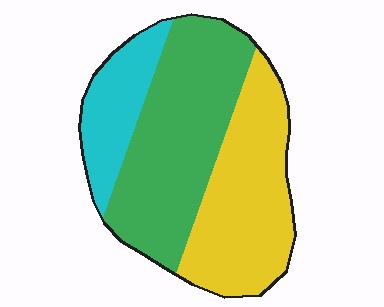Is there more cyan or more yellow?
Yellow.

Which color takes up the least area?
Cyan, at roughly 20%.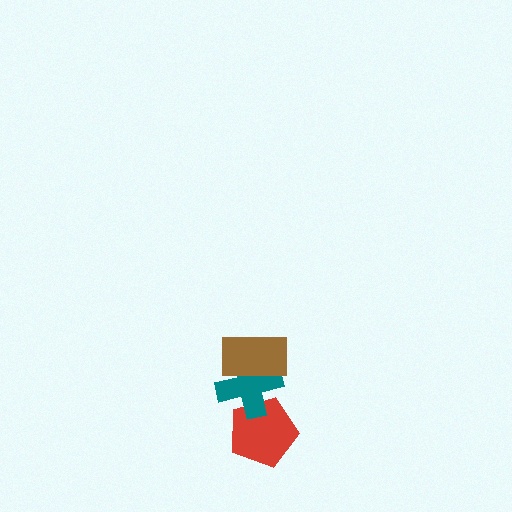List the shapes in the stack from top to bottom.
From top to bottom: the brown rectangle, the teal cross, the red pentagon.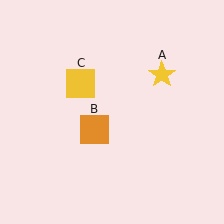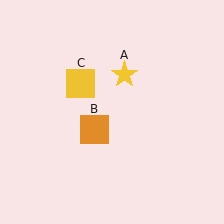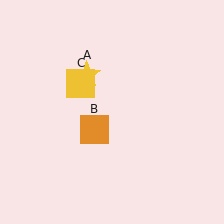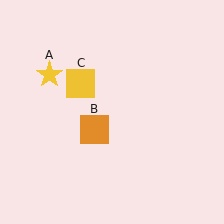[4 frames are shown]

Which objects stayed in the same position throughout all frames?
Orange square (object B) and yellow square (object C) remained stationary.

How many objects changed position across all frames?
1 object changed position: yellow star (object A).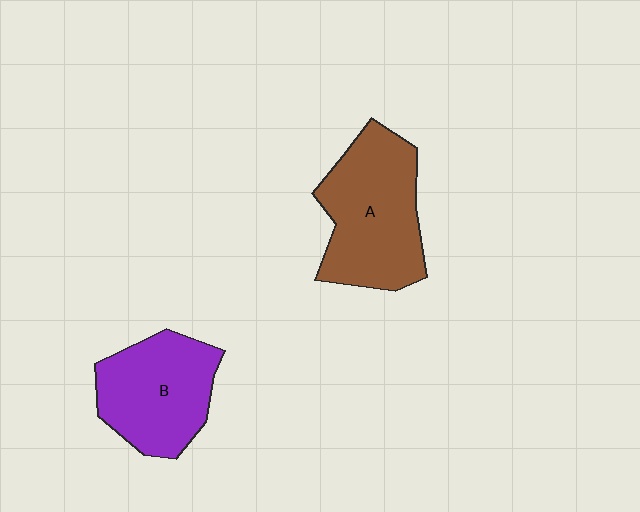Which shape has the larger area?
Shape A (brown).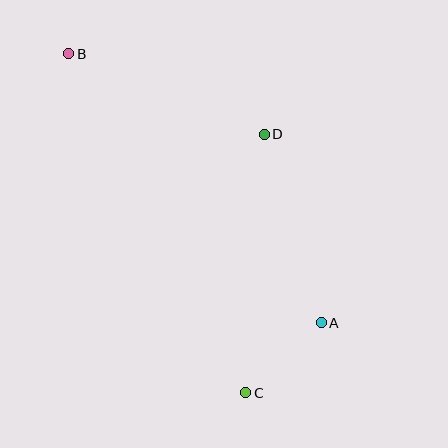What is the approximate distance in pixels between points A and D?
The distance between A and D is approximately 197 pixels.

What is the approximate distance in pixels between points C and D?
The distance between C and D is approximately 259 pixels.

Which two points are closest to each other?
Points A and C are closest to each other.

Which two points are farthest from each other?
Points B and C are farthest from each other.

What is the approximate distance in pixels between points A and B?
The distance between A and B is approximately 369 pixels.